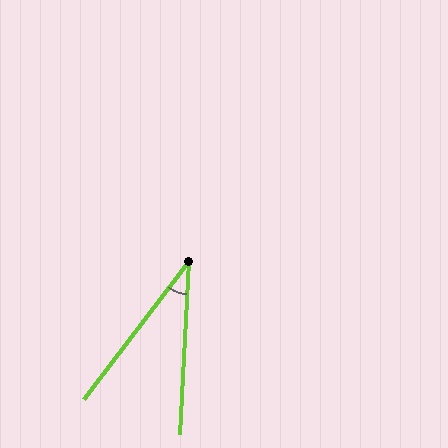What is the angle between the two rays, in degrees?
Approximately 34 degrees.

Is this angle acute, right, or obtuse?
It is acute.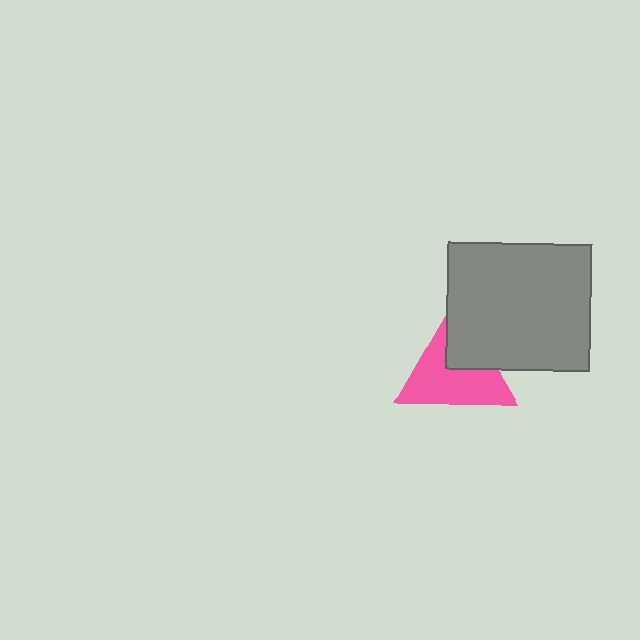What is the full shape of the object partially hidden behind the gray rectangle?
The partially hidden object is a pink triangle.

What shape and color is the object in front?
The object in front is a gray rectangle.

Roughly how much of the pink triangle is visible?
About half of it is visible (roughly 65%).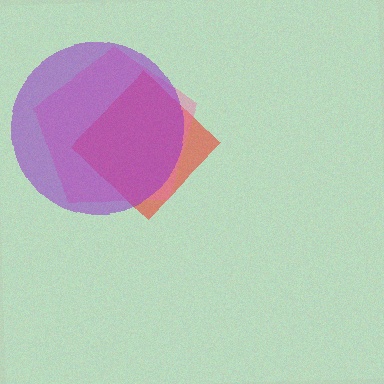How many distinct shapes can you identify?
There are 3 distinct shapes: a red diamond, a pink pentagon, a purple circle.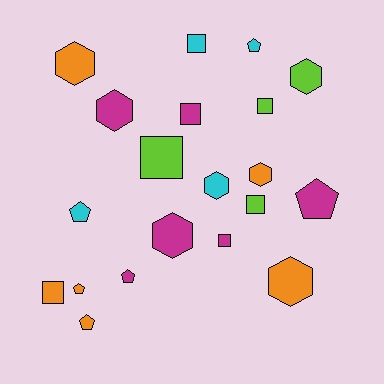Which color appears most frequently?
Orange, with 6 objects.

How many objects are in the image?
There are 20 objects.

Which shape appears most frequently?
Square, with 7 objects.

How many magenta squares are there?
There are 2 magenta squares.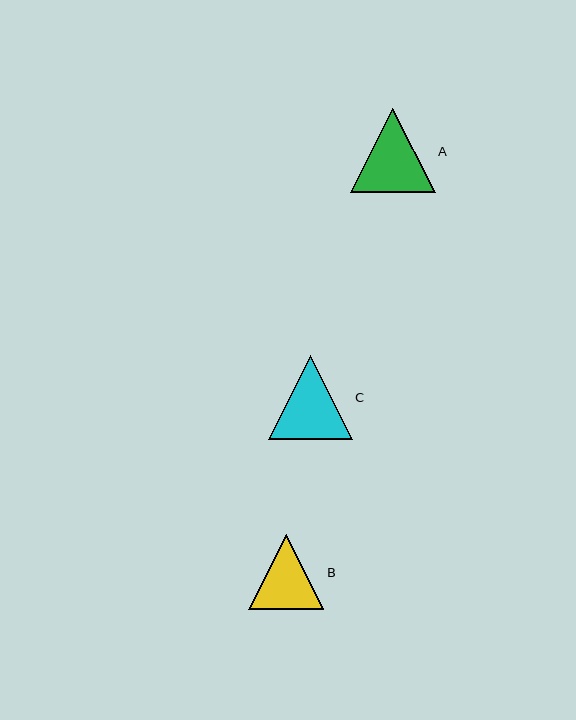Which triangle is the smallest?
Triangle B is the smallest with a size of approximately 75 pixels.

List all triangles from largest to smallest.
From largest to smallest: A, C, B.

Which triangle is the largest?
Triangle A is the largest with a size of approximately 85 pixels.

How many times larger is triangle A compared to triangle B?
Triangle A is approximately 1.1 times the size of triangle B.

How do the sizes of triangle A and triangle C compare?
Triangle A and triangle C are approximately the same size.